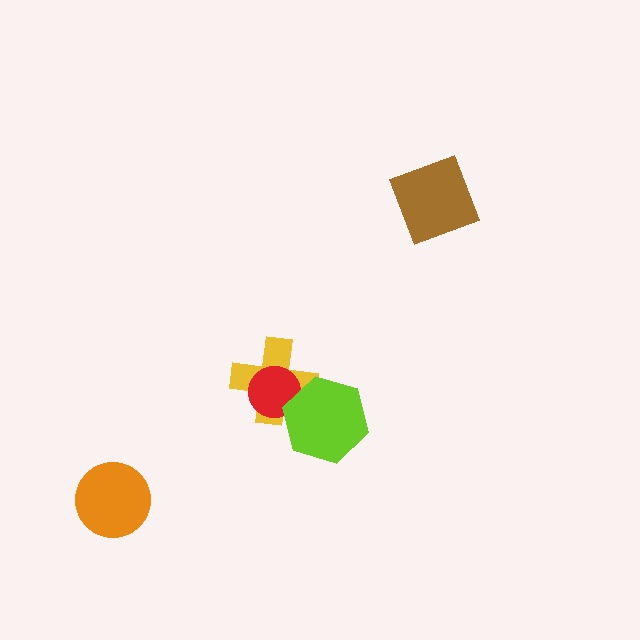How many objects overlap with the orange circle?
0 objects overlap with the orange circle.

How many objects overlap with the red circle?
2 objects overlap with the red circle.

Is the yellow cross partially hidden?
Yes, it is partially covered by another shape.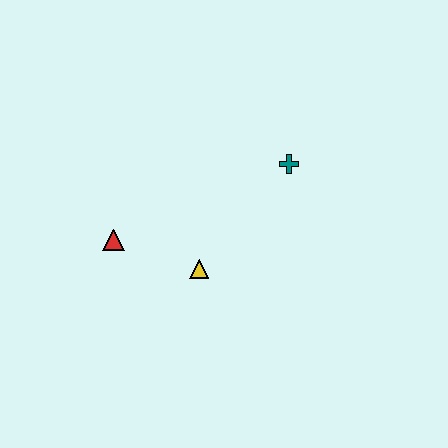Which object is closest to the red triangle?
The yellow triangle is closest to the red triangle.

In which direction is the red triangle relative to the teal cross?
The red triangle is to the left of the teal cross.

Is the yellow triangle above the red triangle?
No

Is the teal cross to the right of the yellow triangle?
Yes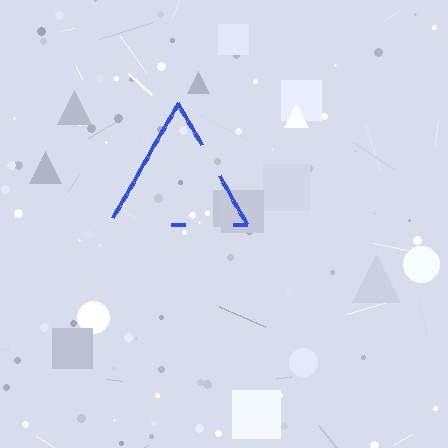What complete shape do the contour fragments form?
The contour fragments form a triangle.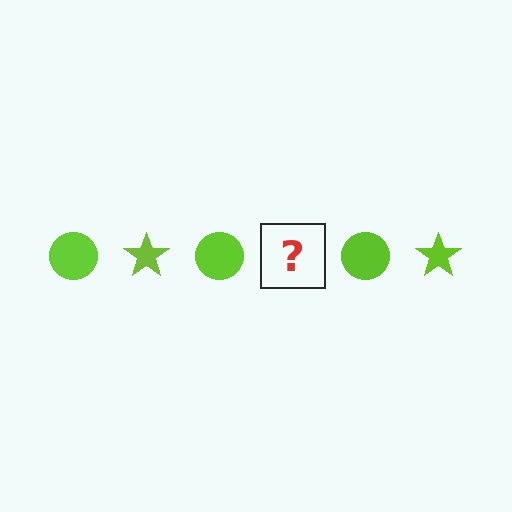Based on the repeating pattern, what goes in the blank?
The blank should be a lime star.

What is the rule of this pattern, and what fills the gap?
The rule is that the pattern cycles through circle, star shapes in lime. The gap should be filled with a lime star.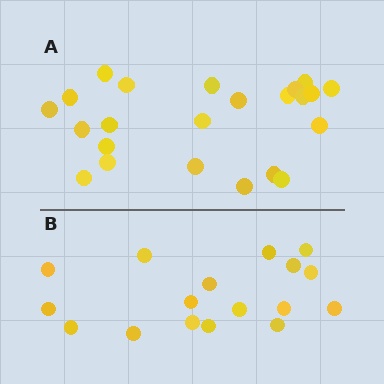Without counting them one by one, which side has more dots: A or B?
Region A (the top region) has more dots.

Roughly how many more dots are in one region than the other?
Region A has about 6 more dots than region B.